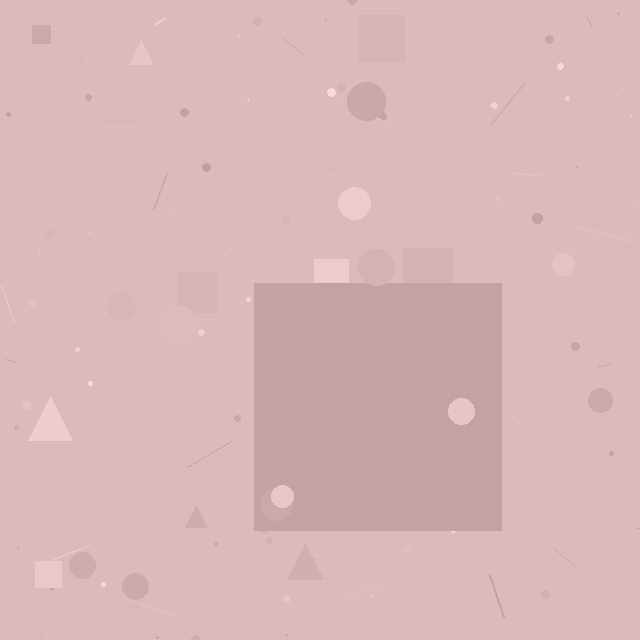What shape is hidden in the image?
A square is hidden in the image.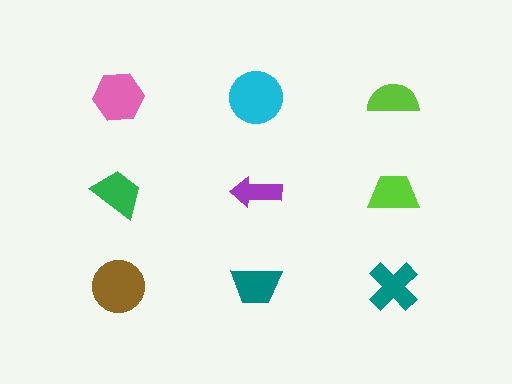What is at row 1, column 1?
A pink hexagon.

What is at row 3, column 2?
A teal trapezoid.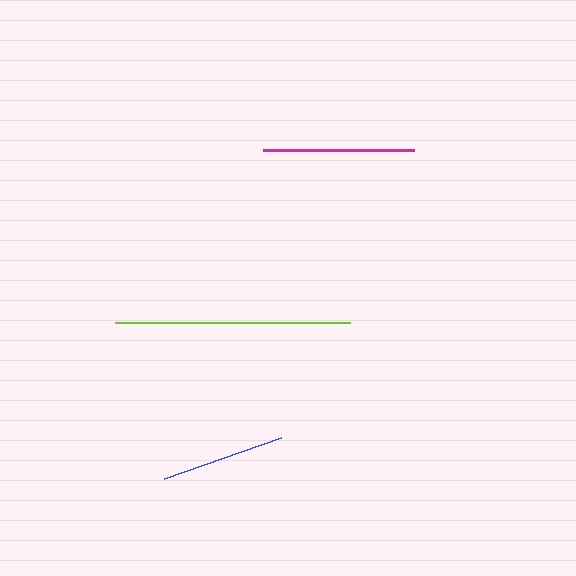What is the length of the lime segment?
The lime segment is approximately 236 pixels long.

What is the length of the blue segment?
The blue segment is approximately 124 pixels long.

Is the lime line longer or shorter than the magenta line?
The lime line is longer than the magenta line.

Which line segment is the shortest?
The blue line is the shortest at approximately 124 pixels.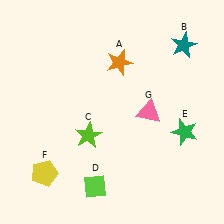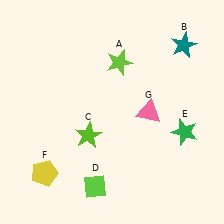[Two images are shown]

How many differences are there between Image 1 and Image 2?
There is 1 difference between the two images.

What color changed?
The star (A) changed from orange in Image 1 to lime in Image 2.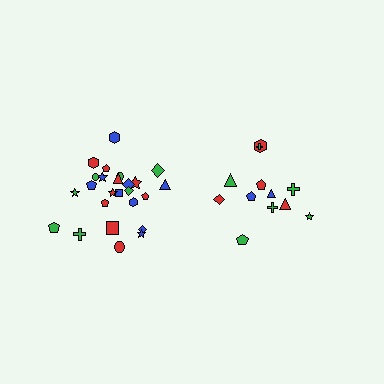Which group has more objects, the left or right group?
The left group.